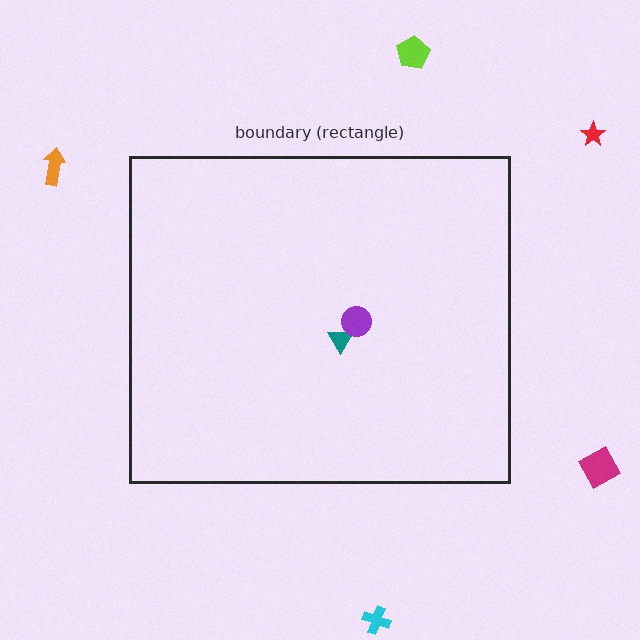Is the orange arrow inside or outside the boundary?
Outside.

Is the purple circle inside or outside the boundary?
Inside.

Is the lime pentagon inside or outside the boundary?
Outside.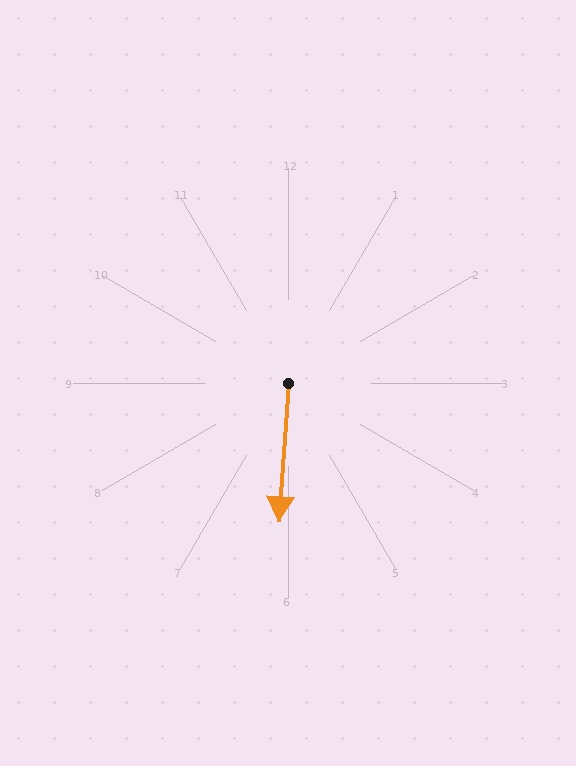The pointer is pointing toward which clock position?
Roughly 6 o'clock.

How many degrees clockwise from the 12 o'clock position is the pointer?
Approximately 184 degrees.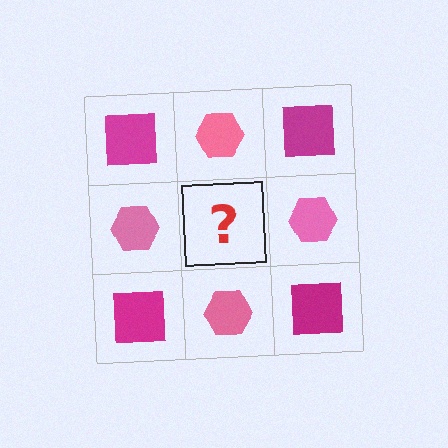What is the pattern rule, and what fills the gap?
The rule is that it alternates magenta square and pink hexagon in a checkerboard pattern. The gap should be filled with a magenta square.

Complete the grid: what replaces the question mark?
The question mark should be replaced with a magenta square.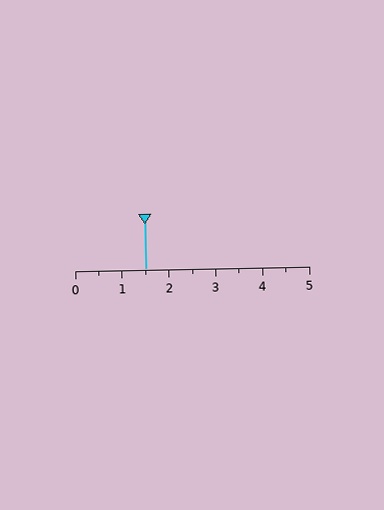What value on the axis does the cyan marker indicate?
The marker indicates approximately 1.5.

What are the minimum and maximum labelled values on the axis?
The axis runs from 0 to 5.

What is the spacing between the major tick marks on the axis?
The major ticks are spaced 1 apart.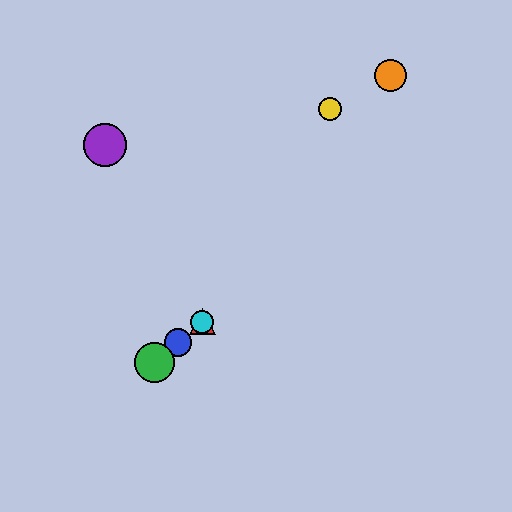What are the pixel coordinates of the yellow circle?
The yellow circle is at (330, 109).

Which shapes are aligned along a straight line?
The red triangle, the blue circle, the green circle, the cyan circle are aligned along a straight line.